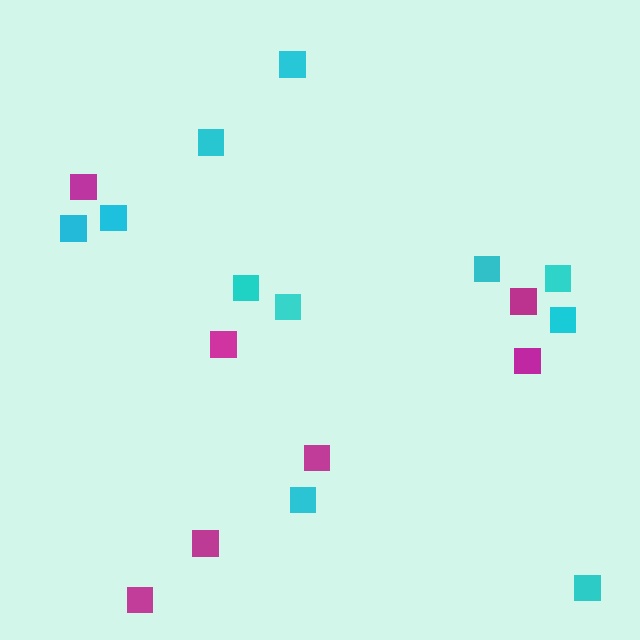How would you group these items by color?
There are 2 groups: one group of magenta squares (7) and one group of cyan squares (11).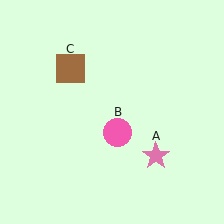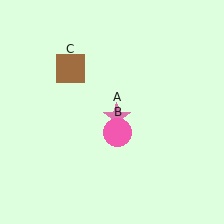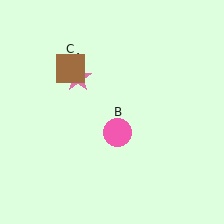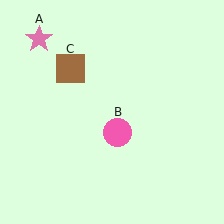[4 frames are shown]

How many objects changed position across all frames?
1 object changed position: pink star (object A).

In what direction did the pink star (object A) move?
The pink star (object A) moved up and to the left.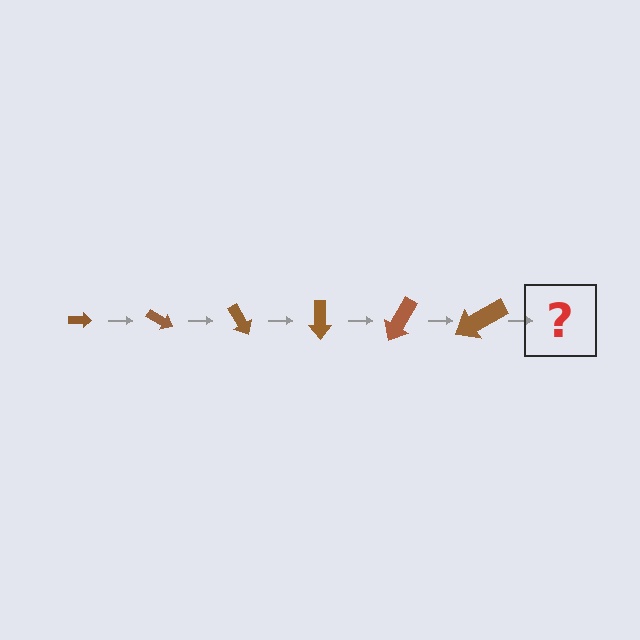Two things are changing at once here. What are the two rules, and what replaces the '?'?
The two rules are that the arrow grows larger each step and it rotates 30 degrees each step. The '?' should be an arrow, larger than the previous one and rotated 180 degrees from the start.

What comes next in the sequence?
The next element should be an arrow, larger than the previous one and rotated 180 degrees from the start.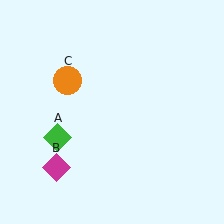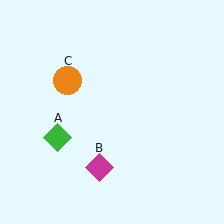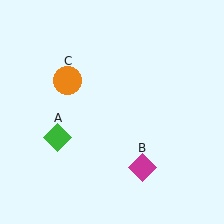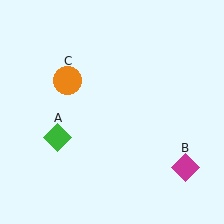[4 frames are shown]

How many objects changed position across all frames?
1 object changed position: magenta diamond (object B).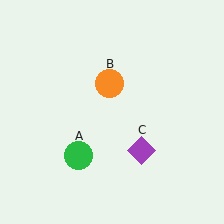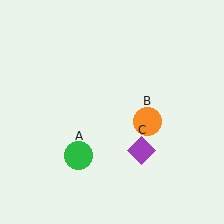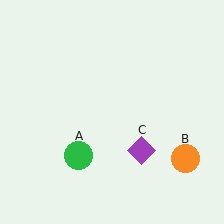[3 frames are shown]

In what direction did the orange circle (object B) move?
The orange circle (object B) moved down and to the right.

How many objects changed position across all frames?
1 object changed position: orange circle (object B).